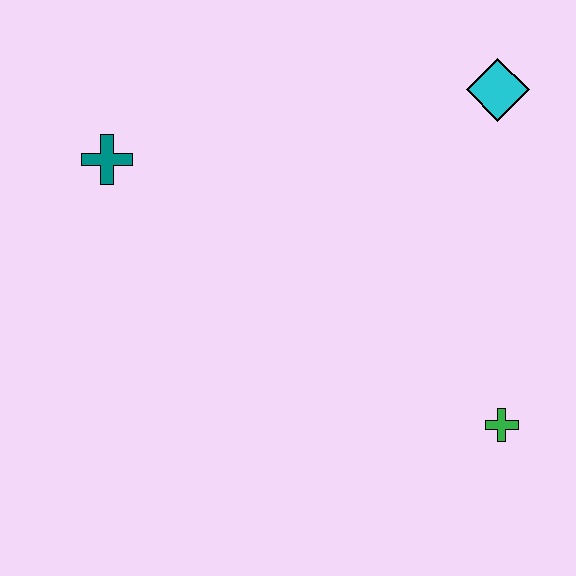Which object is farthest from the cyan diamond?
The teal cross is farthest from the cyan diamond.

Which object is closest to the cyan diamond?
The green cross is closest to the cyan diamond.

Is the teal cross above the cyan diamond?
No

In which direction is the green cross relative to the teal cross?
The green cross is to the right of the teal cross.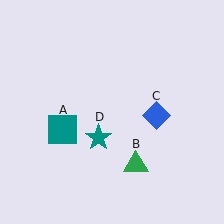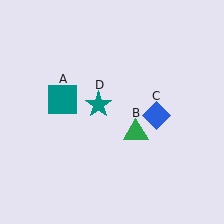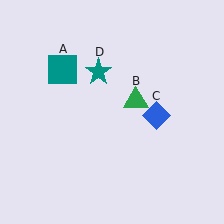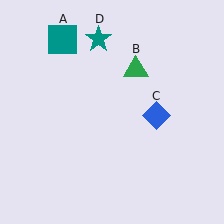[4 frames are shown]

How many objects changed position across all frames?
3 objects changed position: teal square (object A), green triangle (object B), teal star (object D).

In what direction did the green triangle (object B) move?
The green triangle (object B) moved up.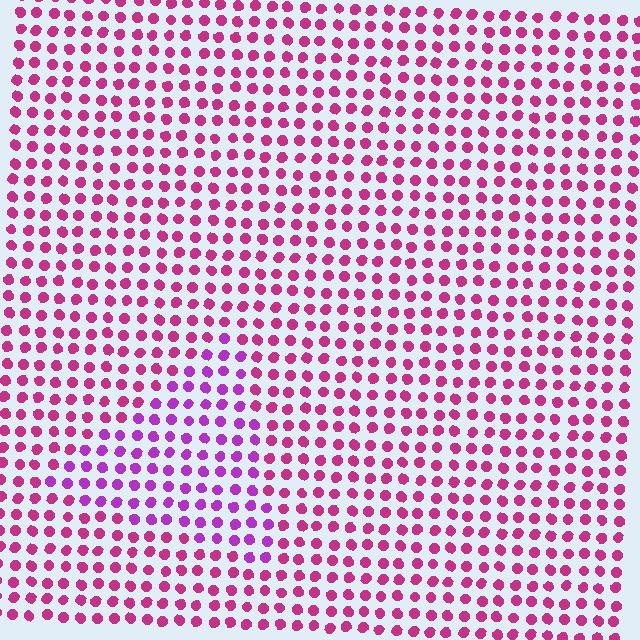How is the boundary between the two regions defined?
The boundary is defined purely by a slight shift in hue (about 32 degrees). Spacing, size, and orientation are identical on both sides.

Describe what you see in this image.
The image is filled with small magenta elements in a uniform arrangement. A triangle-shaped region is visible where the elements are tinted to a slightly different hue, forming a subtle color boundary.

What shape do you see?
I see a triangle.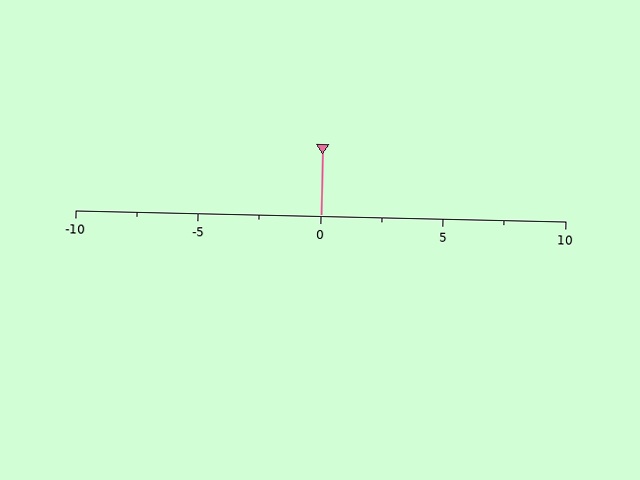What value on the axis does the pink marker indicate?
The marker indicates approximately 0.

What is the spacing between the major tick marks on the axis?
The major ticks are spaced 5 apart.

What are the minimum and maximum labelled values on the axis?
The axis runs from -10 to 10.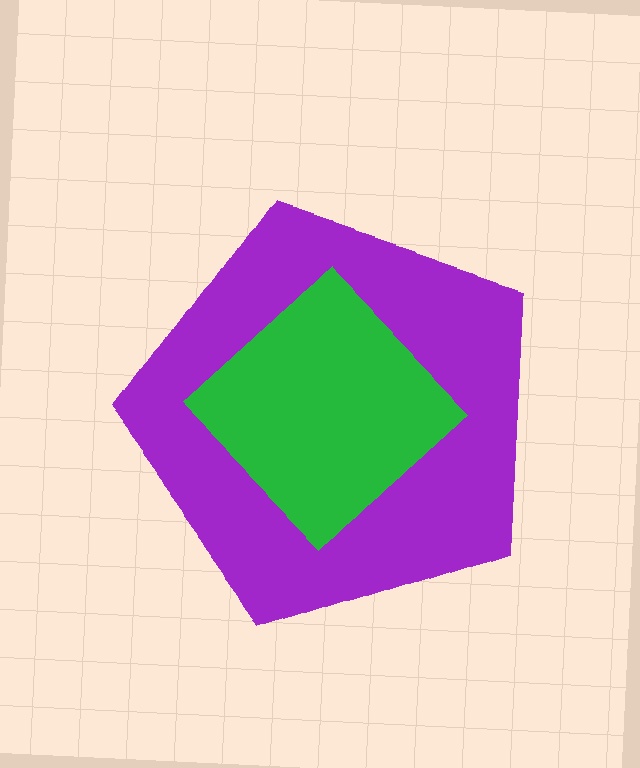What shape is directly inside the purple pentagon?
The green diamond.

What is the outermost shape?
The purple pentagon.